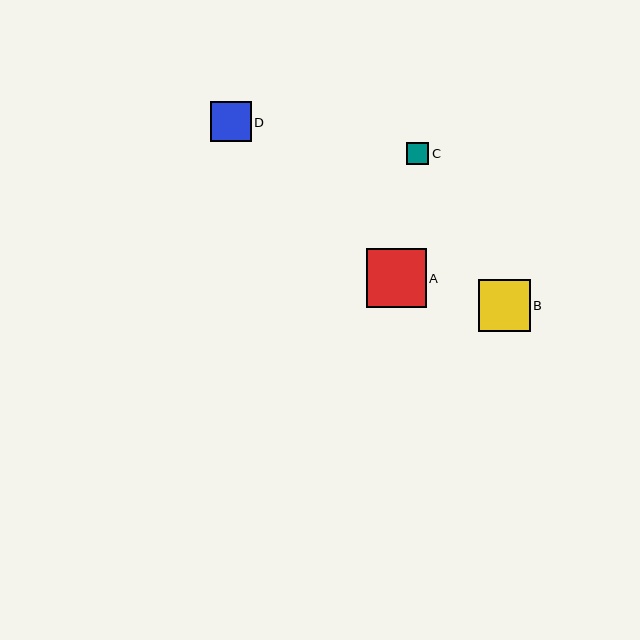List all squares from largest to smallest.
From largest to smallest: A, B, D, C.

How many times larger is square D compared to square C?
Square D is approximately 1.9 times the size of square C.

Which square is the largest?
Square A is the largest with a size of approximately 60 pixels.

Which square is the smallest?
Square C is the smallest with a size of approximately 22 pixels.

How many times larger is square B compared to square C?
Square B is approximately 2.4 times the size of square C.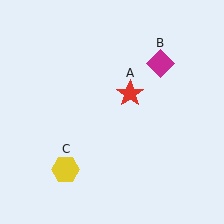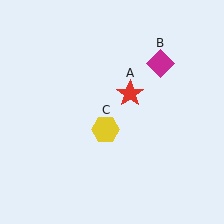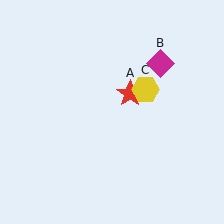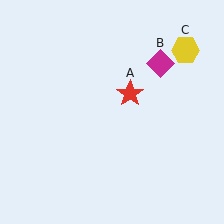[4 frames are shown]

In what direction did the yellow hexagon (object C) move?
The yellow hexagon (object C) moved up and to the right.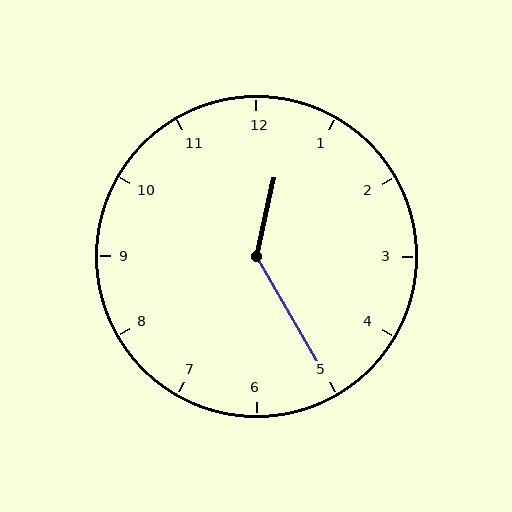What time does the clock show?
12:25.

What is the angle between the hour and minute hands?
Approximately 138 degrees.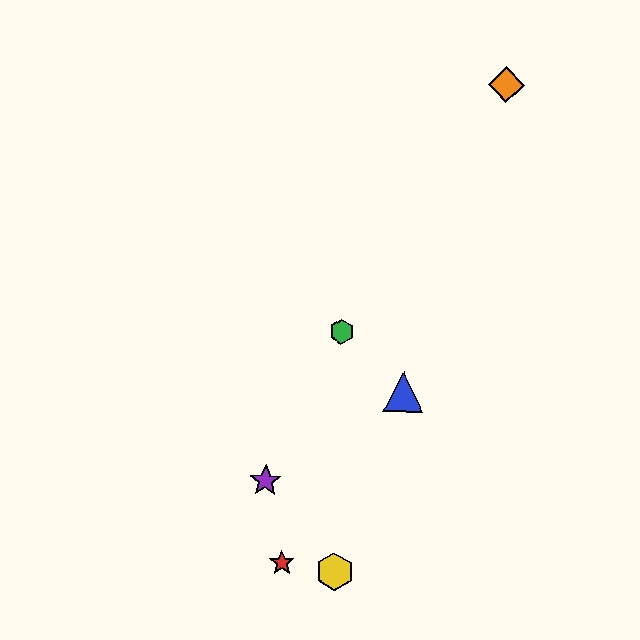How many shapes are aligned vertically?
2 shapes (the green hexagon, the yellow hexagon) are aligned vertically.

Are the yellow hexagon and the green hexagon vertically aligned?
Yes, both are at x≈334.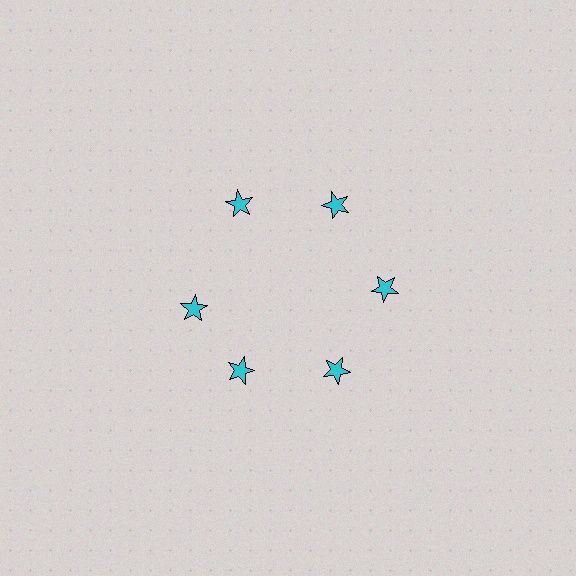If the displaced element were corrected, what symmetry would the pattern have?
It would have 6-fold rotational symmetry — the pattern would map onto itself every 60 degrees.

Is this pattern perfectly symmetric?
No. The 6 cyan stars are arranged in a ring, but one element near the 9 o'clock position is rotated out of alignment along the ring, breaking the 6-fold rotational symmetry.